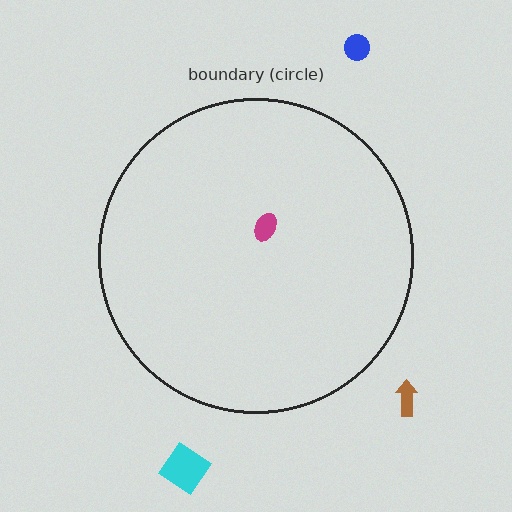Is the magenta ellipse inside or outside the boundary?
Inside.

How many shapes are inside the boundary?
1 inside, 3 outside.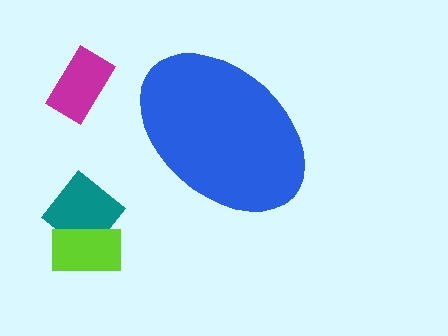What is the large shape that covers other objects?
A blue ellipse.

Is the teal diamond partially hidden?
No, the teal diamond is fully visible.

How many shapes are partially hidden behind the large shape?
0 shapes are partially hidden.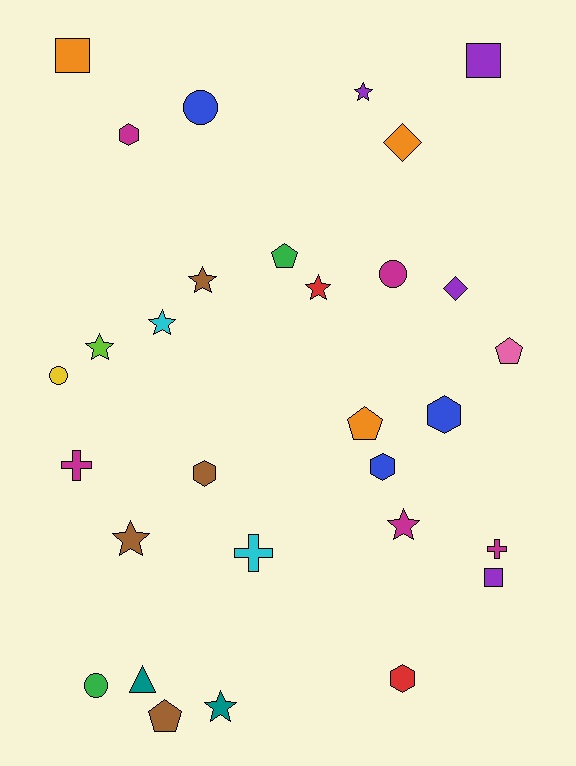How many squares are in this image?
There are 3 squares.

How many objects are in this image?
There are 30 objects.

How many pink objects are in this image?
There is 1 pink object.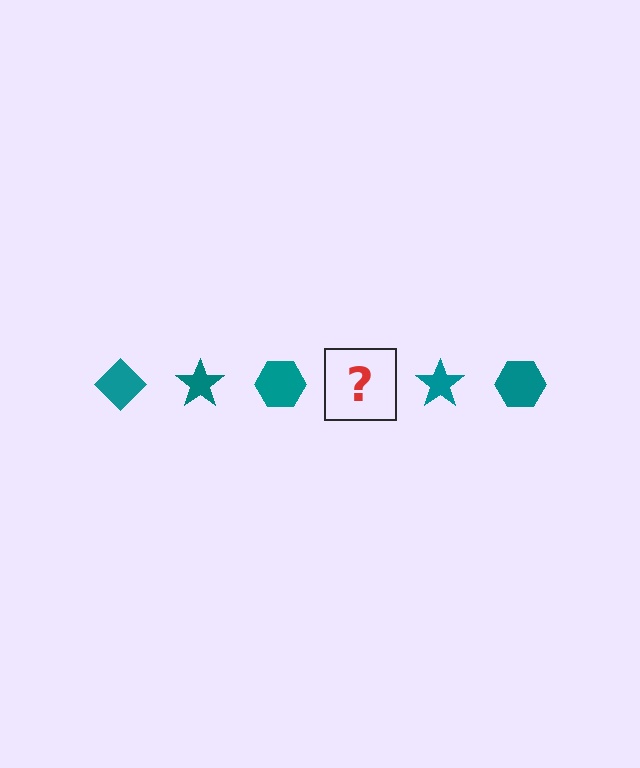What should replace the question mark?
The question mark should be replaced with a teal diamond.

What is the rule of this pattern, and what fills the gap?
The rule is that the pattern cycles through diamond, star, hexagon shapes in teal. The gap should be filled with a teal diamond.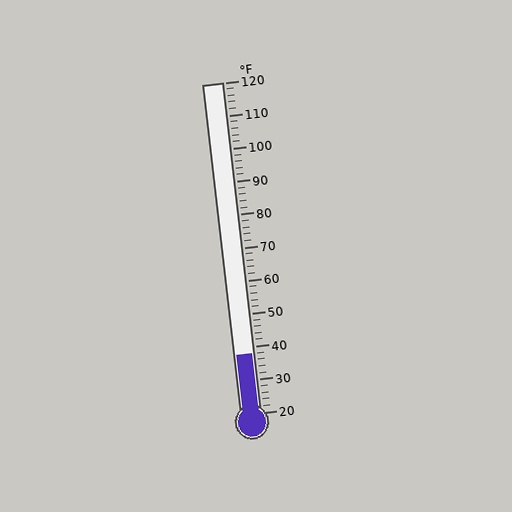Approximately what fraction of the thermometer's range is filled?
The thermometer is filled to approximately 20% of its range.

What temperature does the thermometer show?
The thermometer shows approximately 38°F.